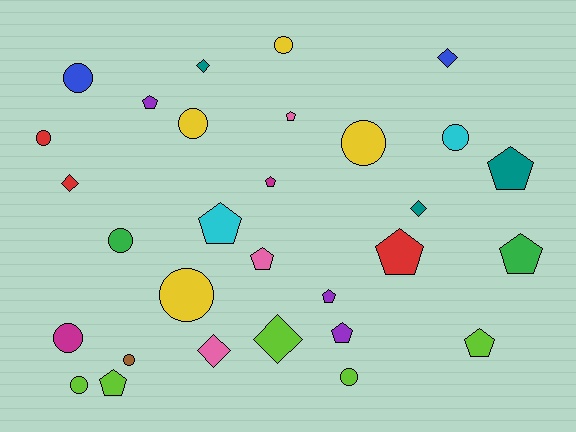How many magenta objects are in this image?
There are 2 magenta objects.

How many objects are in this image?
There are 30 objects.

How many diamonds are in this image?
There are 6 diamonds.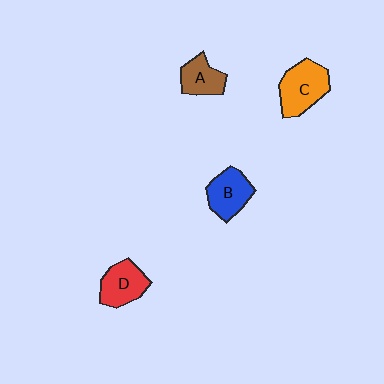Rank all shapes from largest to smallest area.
From largest to smallest: C (orange), B (blue), D (red), A (brown).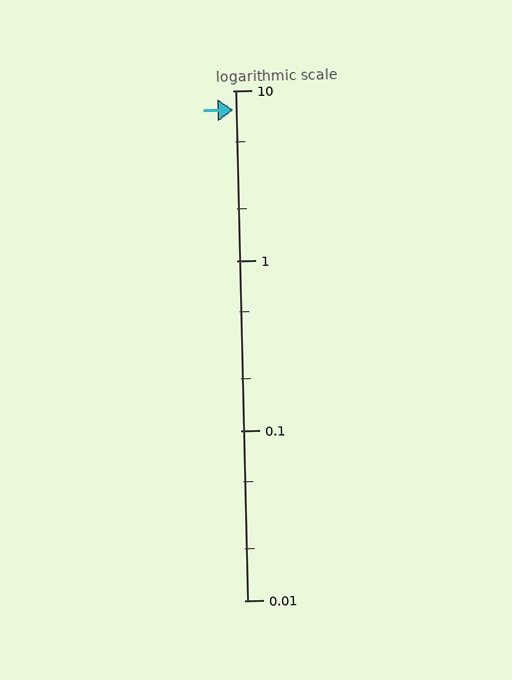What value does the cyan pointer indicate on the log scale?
The pointer indicates approximately 7.7.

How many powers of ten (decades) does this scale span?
The scale spans 3 decades, from 0.01 to 10.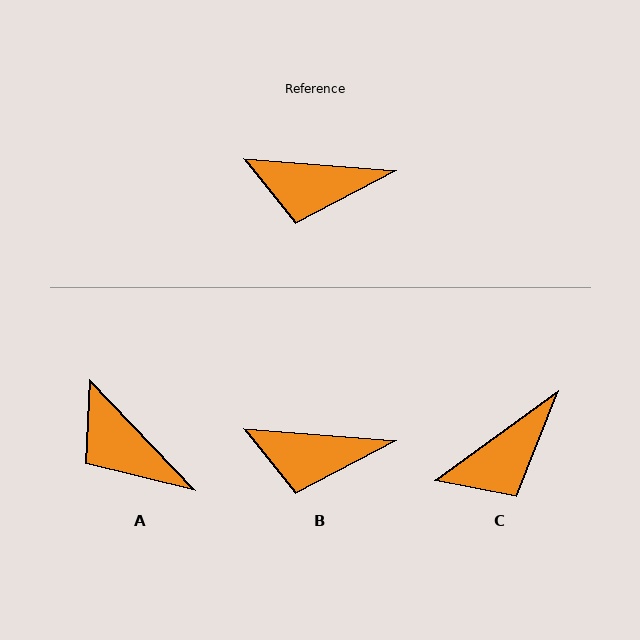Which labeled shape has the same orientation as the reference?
B.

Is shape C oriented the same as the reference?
No, it is off by about 40 degrees.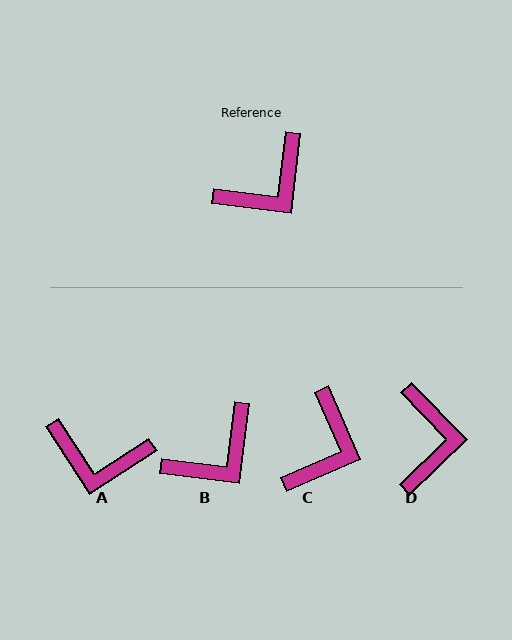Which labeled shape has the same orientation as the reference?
B.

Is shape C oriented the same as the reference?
No, it is off by about 31 degrees.